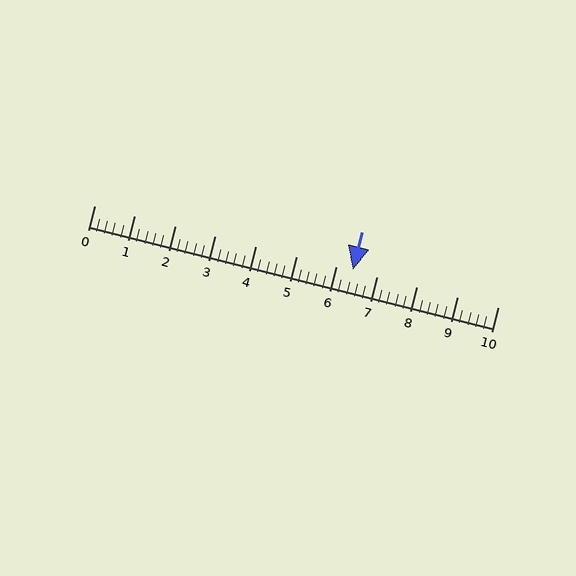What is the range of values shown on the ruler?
The ruler shows values from 0 to 10.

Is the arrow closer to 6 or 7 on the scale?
The arrow is closer to 6.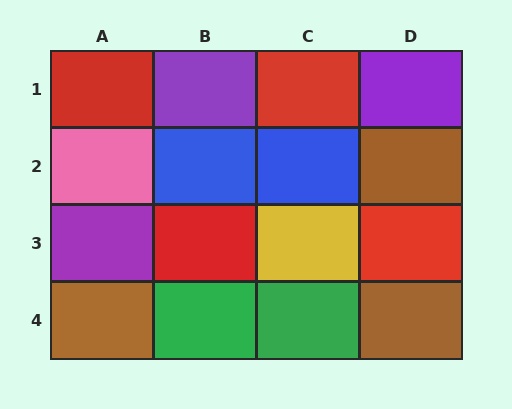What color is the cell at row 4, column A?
Brown.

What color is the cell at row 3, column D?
Red.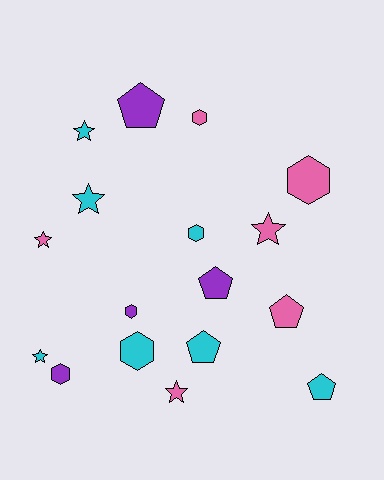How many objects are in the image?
There are 17 objects.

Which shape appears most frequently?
Hexagon, with 6 objects.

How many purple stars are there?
There are no purple stars.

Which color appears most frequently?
Cyan, with 7 objects.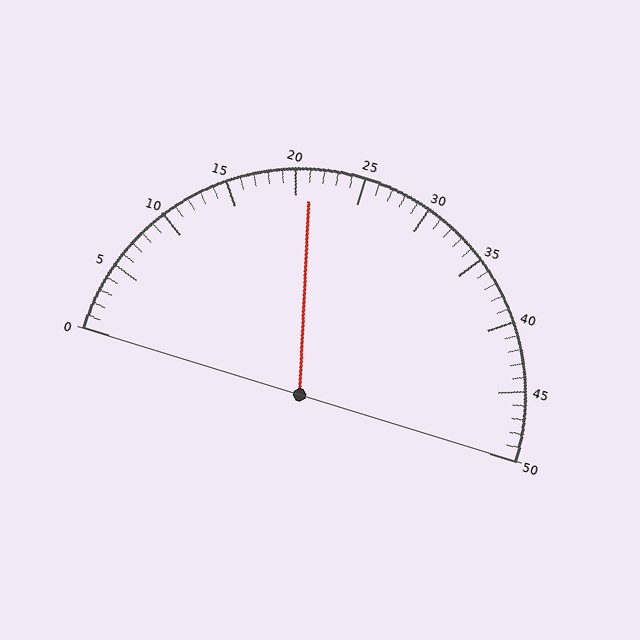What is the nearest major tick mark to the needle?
The nearest major tick mark is 20.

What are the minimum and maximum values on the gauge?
The gauge ranges from 0 to 50.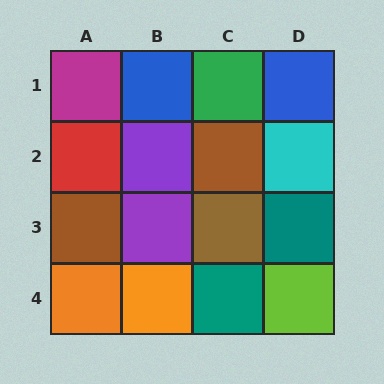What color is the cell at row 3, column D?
Teal.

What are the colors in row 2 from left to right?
Red, purple, brown, cyan.